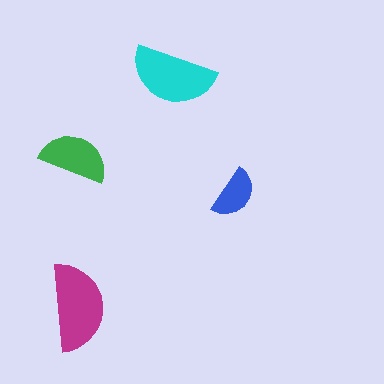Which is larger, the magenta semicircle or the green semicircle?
The magenta one.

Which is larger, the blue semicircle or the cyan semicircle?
The cyan one.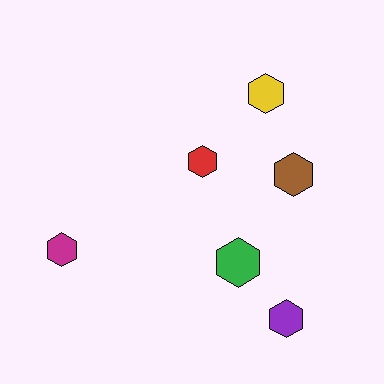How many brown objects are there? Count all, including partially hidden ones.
There is 1 brown object.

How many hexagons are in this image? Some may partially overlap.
There are 6 hexagons.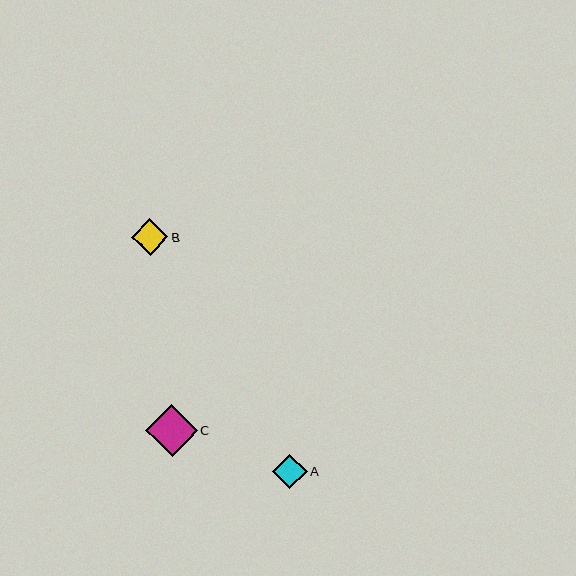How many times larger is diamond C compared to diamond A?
Diamond C is approximately 1.5 times the size of diamond A.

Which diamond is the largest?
Diamond C is the largest with a size of approximately 52 pixels.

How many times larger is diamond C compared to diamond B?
Diamond C is approximately 1.4 times the size of diamond B.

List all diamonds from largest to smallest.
From largest to smallest: C, B, A.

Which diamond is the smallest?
Diamond A is the smallest with a size of approximately 34 pixels.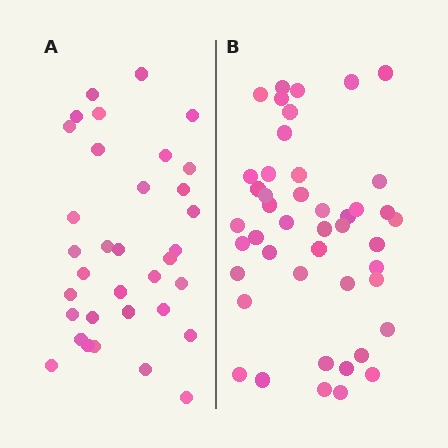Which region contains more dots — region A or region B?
Region B (the right region) has more dots.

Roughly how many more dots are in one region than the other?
Region B has roughly 12 or so more dots than region A.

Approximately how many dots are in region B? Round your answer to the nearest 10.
About 40 dots. (The exact count is 45, which rounds to 40.)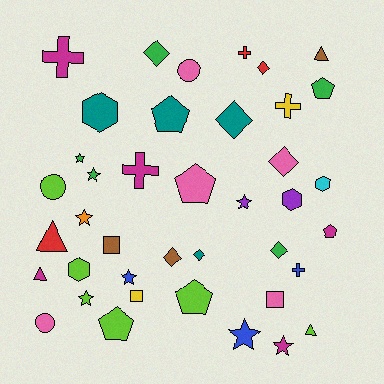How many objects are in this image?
There are 40 objects.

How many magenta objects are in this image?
There are 5 magenta objects.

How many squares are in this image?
There are 3 squares.